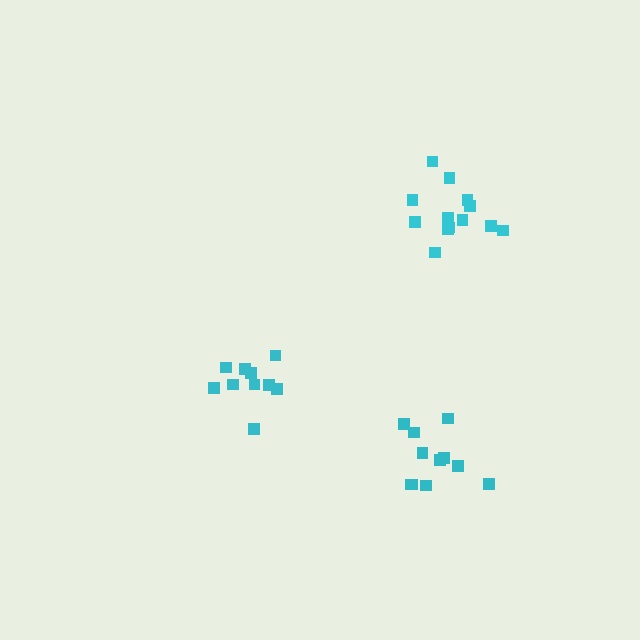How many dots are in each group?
Group 1: 10 dots, Group 2: 13 dots, Group 3: 11 dots (34 total).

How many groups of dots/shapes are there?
There are 3 groups.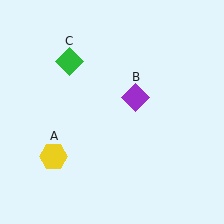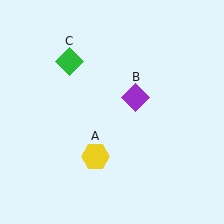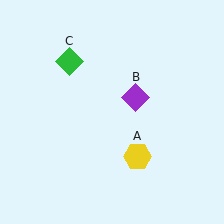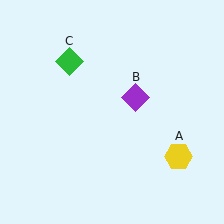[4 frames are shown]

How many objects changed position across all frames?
1 object changed position: yellow hexagon (object A).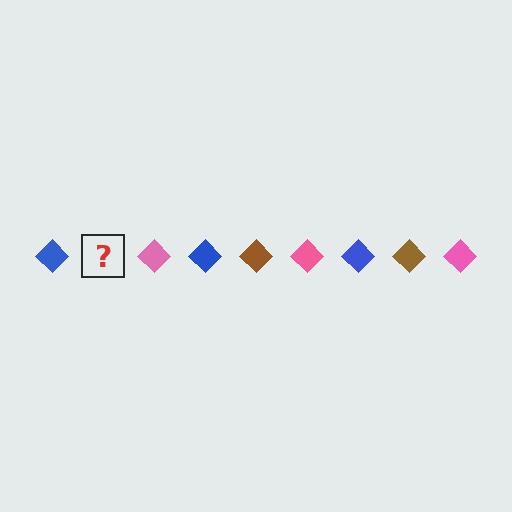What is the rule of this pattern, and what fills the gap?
The rule is that the pattern cycles through blue, brown, pink diamonds. The gap should be filled with a brown diamond.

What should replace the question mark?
The question mark should be replaced with a brown diamond.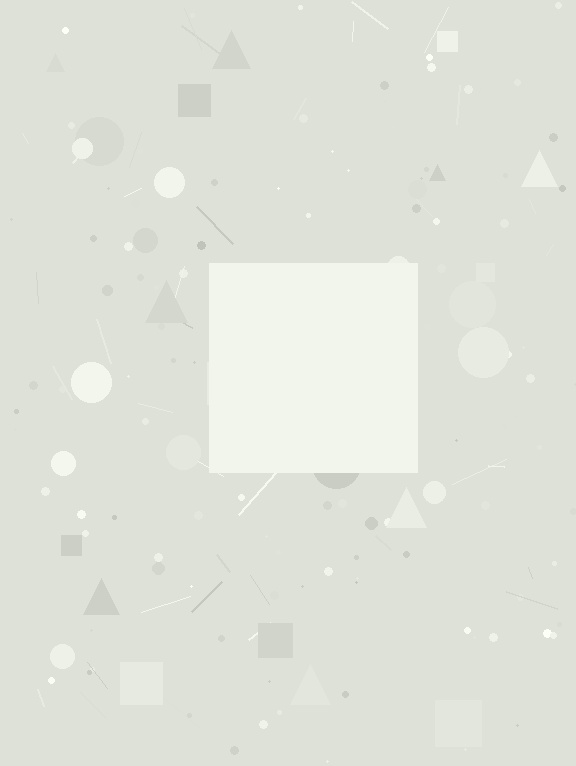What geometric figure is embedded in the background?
A square is embedded in the background.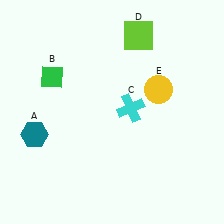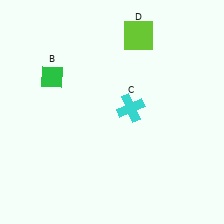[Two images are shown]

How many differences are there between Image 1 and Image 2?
There are 2 differences between the two images.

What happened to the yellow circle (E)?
The yellow circle (E) was removed in Image 2. It was in the top-right area of Image 1.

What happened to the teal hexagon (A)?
The teal hexagon (A) was removed in Image 2. It was in the bottom-left area of Image 1.